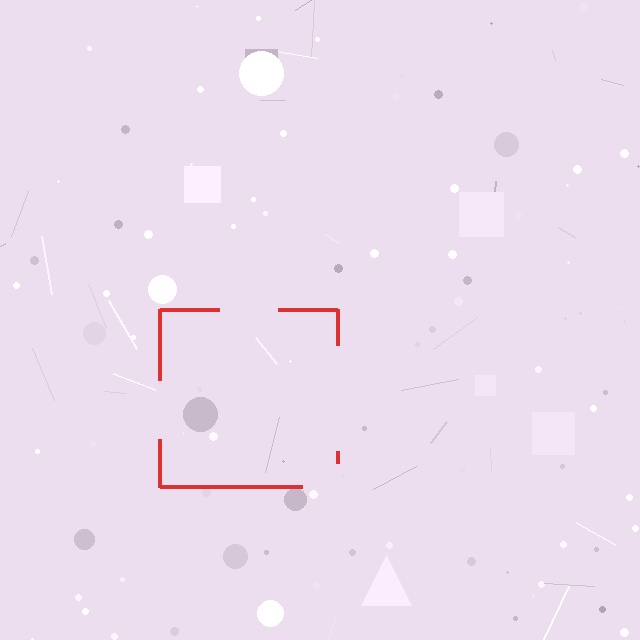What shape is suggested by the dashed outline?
The dashed outline suggests a square.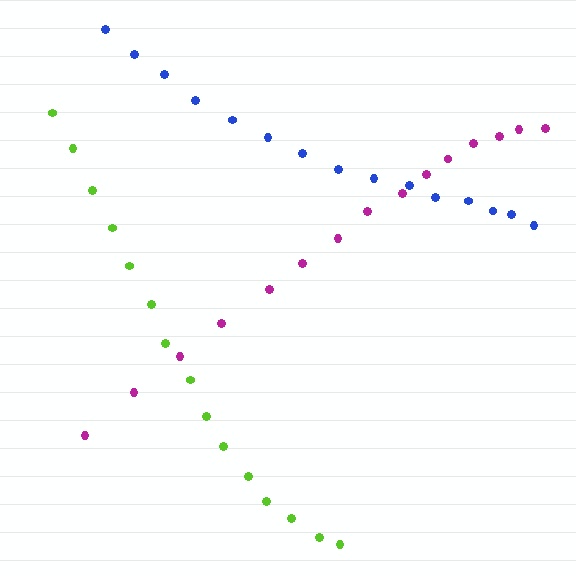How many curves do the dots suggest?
There are 3 distinct paths.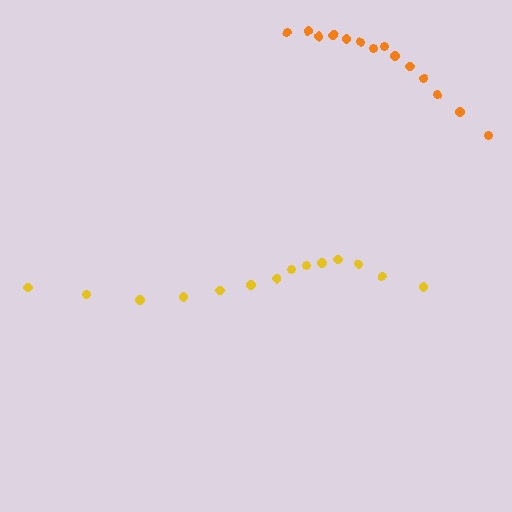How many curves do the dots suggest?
There are 2 distinct paths.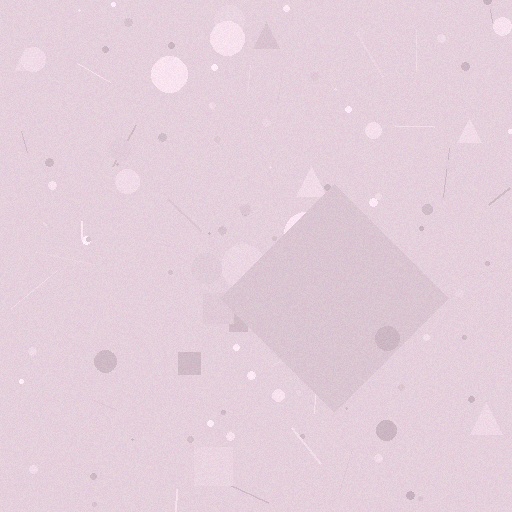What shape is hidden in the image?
A diamond is hidden in the image.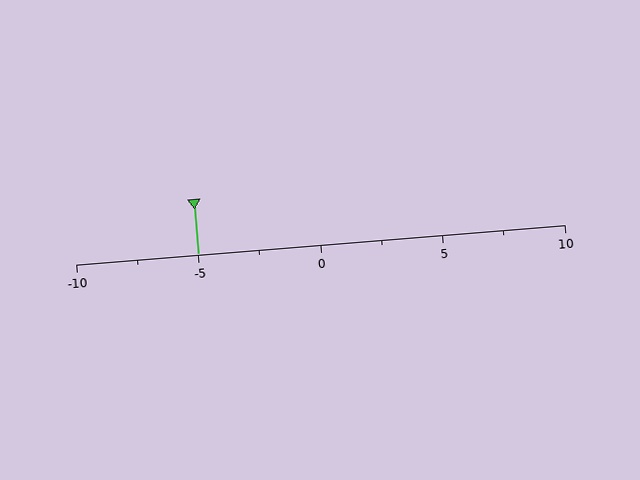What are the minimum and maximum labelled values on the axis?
The axis runs from -10 to 10.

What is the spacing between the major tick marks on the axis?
The major ticks are spaced 5 apart.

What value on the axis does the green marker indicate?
The marker indicates approximately -5.